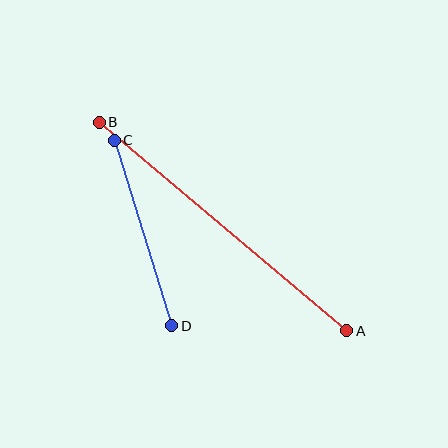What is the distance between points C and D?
The distance is approximately 194 pixels.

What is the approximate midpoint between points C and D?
The midpoint is at approximately (143, 233) pixels.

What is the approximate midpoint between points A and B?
The midpoint is at approximately (223, 226) pixels.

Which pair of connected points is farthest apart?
Points A and B are farthest apart.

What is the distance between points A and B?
The distance is approximately 324 pixels.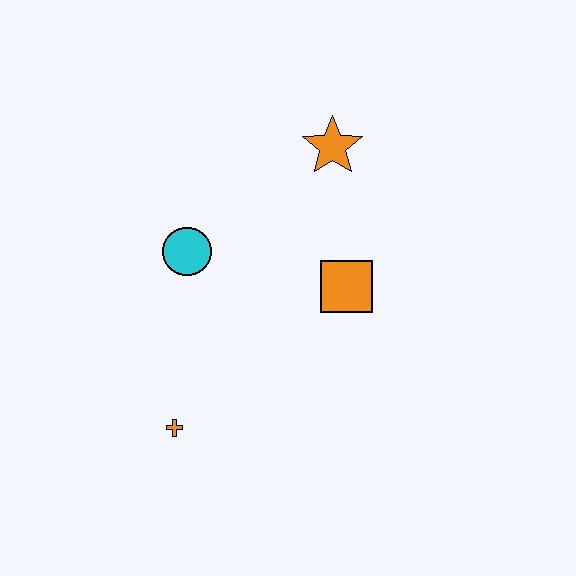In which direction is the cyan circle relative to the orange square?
The cyan circle is to the left of the orange square.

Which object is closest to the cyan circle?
The orange square is closest to the cyan circle.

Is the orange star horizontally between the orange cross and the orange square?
Yes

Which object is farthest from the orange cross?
The orange star is farthest from the orange cross.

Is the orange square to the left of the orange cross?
No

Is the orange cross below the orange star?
Yes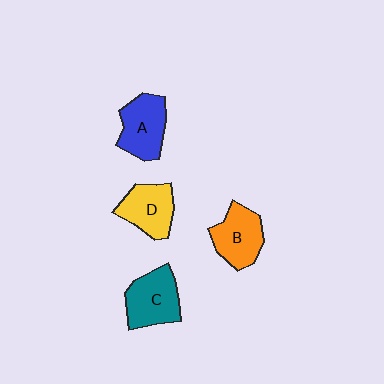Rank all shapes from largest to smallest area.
From largest to smallest: C (teal), A (blue), B (orange), D (yellow).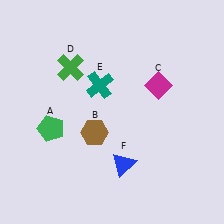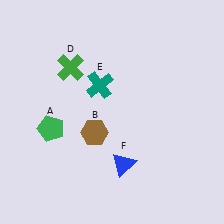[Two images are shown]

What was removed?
The magenta diamond (C) was removed in Image 2.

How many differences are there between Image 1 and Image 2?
There is 1 difference between the two images.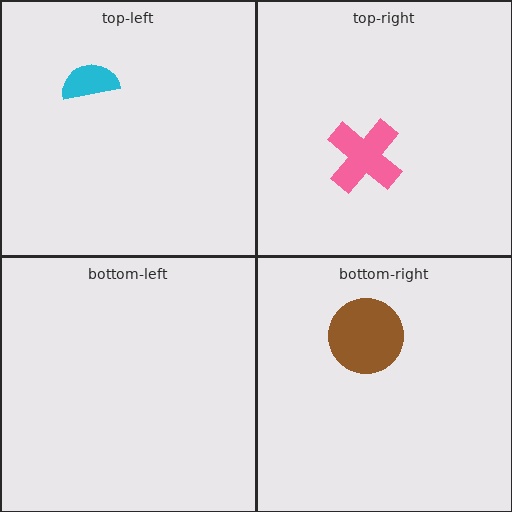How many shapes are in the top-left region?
1.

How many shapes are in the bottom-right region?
1.